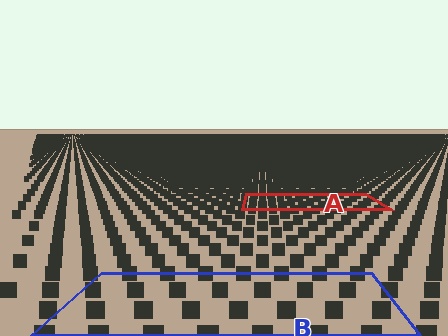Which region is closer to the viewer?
Region B is closer. The texture elements there are larger and more spread out.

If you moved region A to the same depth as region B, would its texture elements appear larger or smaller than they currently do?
They would appear larger. At a closer depth, the same texture elements are projected at a bigger on-screen size.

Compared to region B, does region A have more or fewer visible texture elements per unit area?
Region A has more texture elements per unit area — they are packed more densely because it is farther away.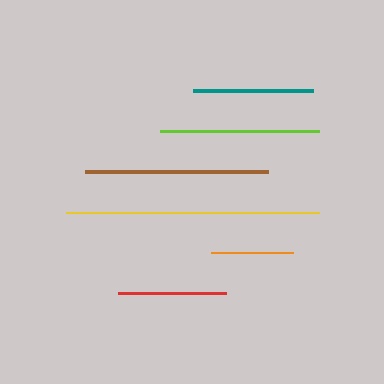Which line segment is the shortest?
The orange line is the shortest at approximately 82 pixels.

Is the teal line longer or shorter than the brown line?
The brown line is longer than the teal line.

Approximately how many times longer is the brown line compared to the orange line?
The brown line is approximately 2.2 times the length of the orange line.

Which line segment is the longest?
The yellow line is the longest at approximately 253 pixels.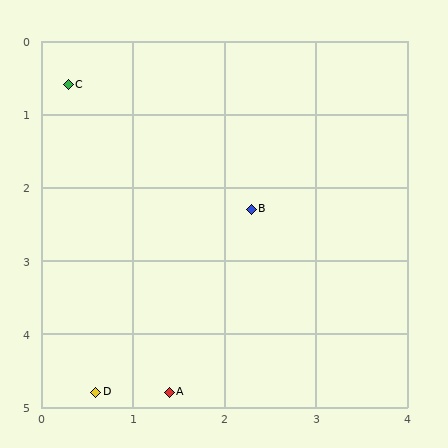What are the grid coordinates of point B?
Point B is at approximately (2.3, 2.3).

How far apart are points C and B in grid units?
Points C and B are about 2.6 grid units apart.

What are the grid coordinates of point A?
Point A is at approximately (1.4, 4.8).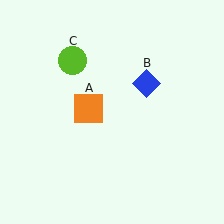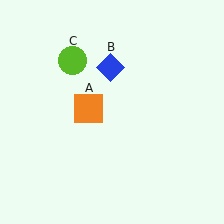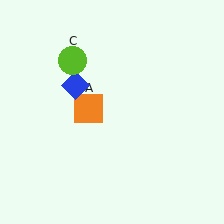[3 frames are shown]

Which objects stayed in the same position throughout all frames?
Orange square (object A) and lime circle (object C) remained stationary.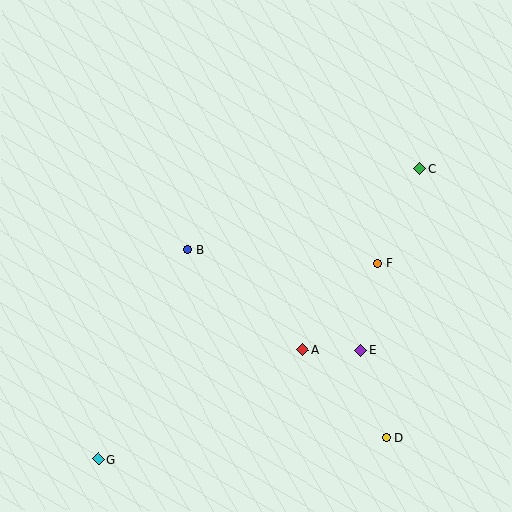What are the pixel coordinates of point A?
Point A is at (303, 350).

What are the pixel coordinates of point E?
Point E is at (361, 351).